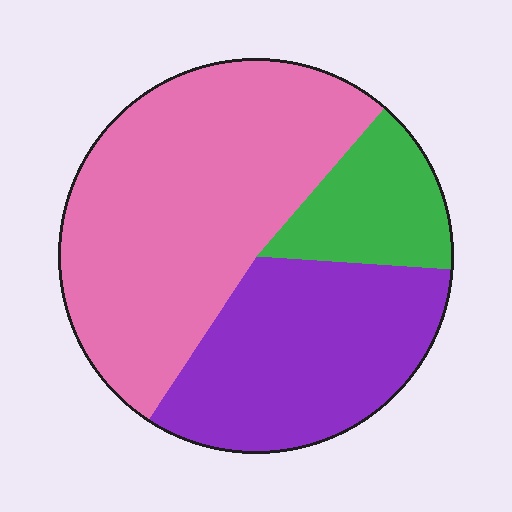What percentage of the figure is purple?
Purple takes up about one third (1/3) of the figure.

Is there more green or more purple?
Purple.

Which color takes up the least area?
Green, at roughly 15%.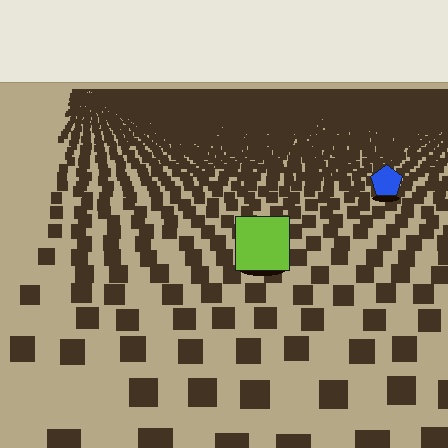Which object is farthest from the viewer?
The blue pentagon is farthest from the viewer. It appears smaller and the ground texture around it is denser.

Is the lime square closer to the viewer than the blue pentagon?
Yes. The lime square is closer — you can tell from the texture gradient: the ground texture is coarser near it.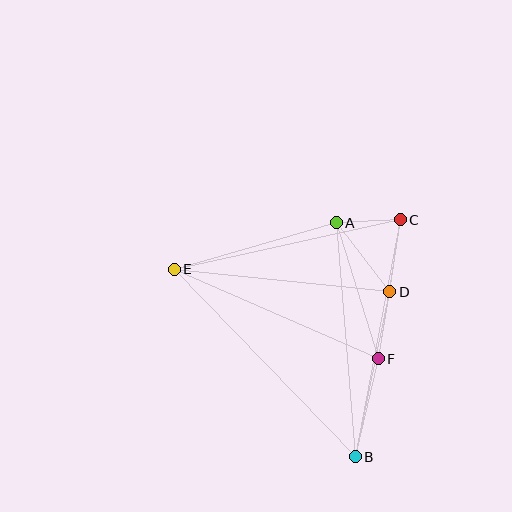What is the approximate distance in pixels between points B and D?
The distance between B and D is approximately 168 pixels.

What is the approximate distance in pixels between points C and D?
The distance between C and D is approximately 73 pixels.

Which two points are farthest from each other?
Points B and E are farthest from each other.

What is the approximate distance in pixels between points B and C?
The distance between B and C is approximately 241 pixels.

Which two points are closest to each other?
Points A and C are closest to each other.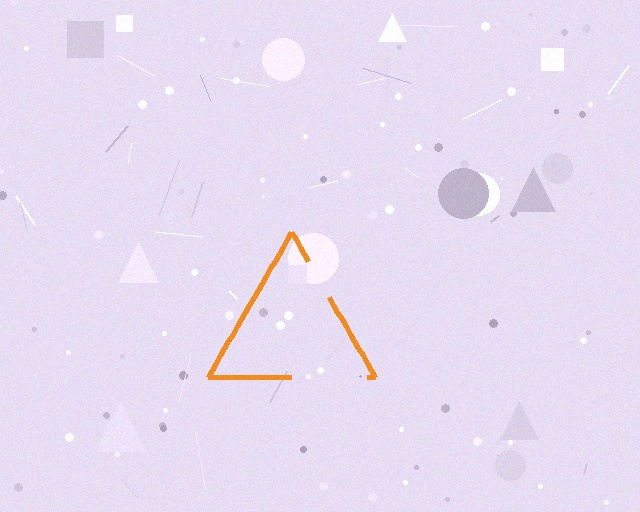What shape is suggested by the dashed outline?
The dashed outline suggests a triangle.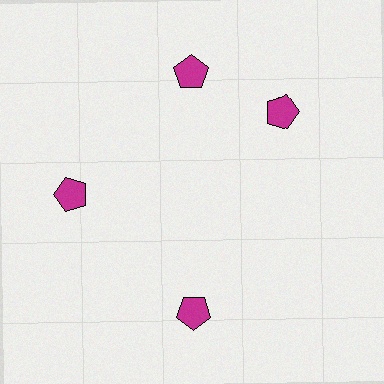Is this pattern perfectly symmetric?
No. The 4 magenta pentagons are arranged in a ring, but one element near the 3 o'clock position is rotated out of alignment along the ring, breaking the 4-fold rotational symmetry.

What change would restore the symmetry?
The symmetry would be restored by rotating it back into even spacing with its neighbors so that all 4 pentagons sit at equal angles and equal distance from the center.